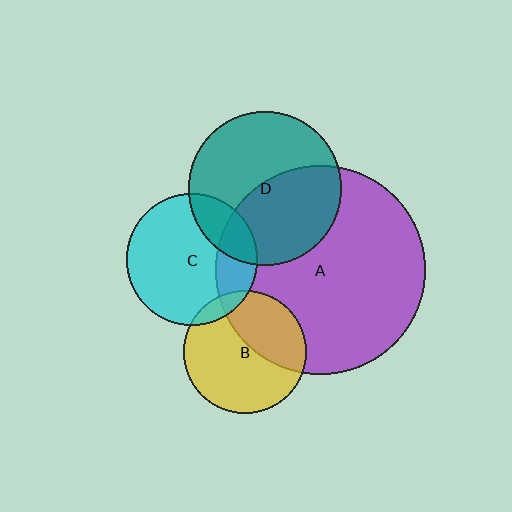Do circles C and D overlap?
Yes.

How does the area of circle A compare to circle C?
Approximately 2.5 times.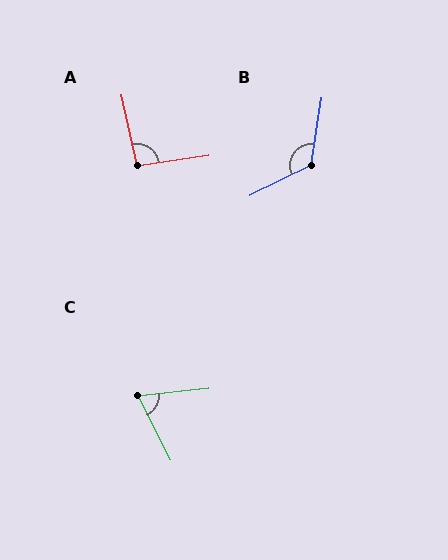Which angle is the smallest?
C, at approximately 69 degrees.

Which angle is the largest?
B, at approximately 125 degrees.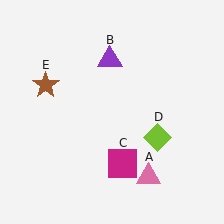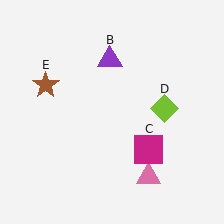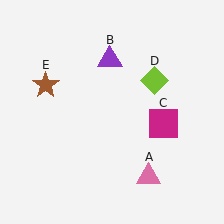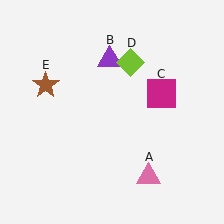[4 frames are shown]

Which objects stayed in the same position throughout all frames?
Pink triangle (object A) and purple triangle (object B) and brown star (object E) remained stationary.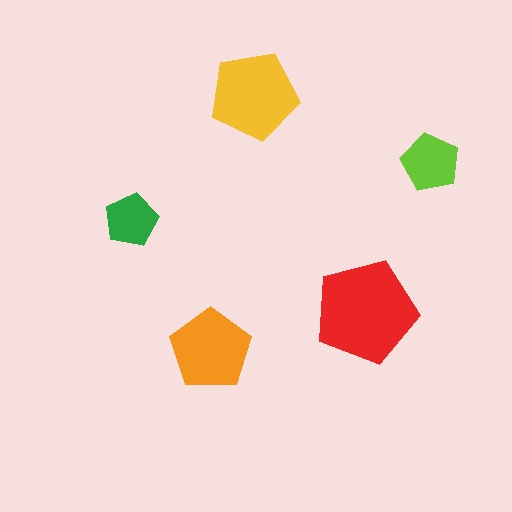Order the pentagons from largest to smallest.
the red one, the yellow one, the orange one, the lime one, the green one.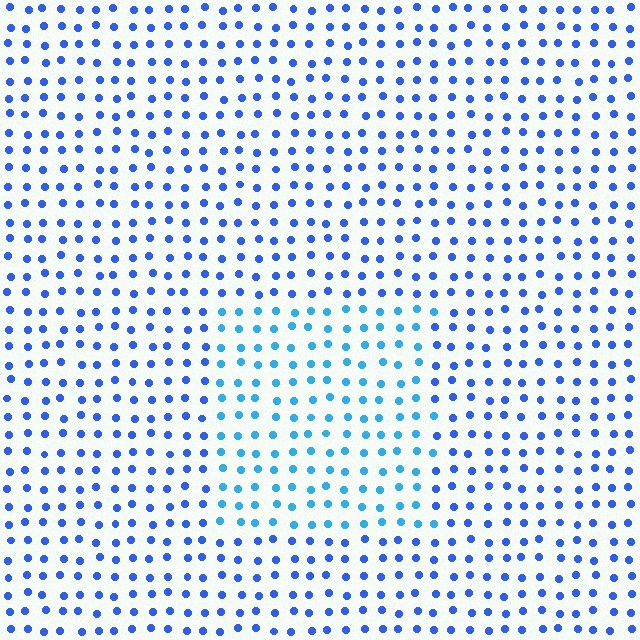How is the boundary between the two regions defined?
The boundary is defined purely by a slight shift in hue (about 27 degrees). Spacing, size, and orientation are identical on both sides.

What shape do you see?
I see a rectangle.